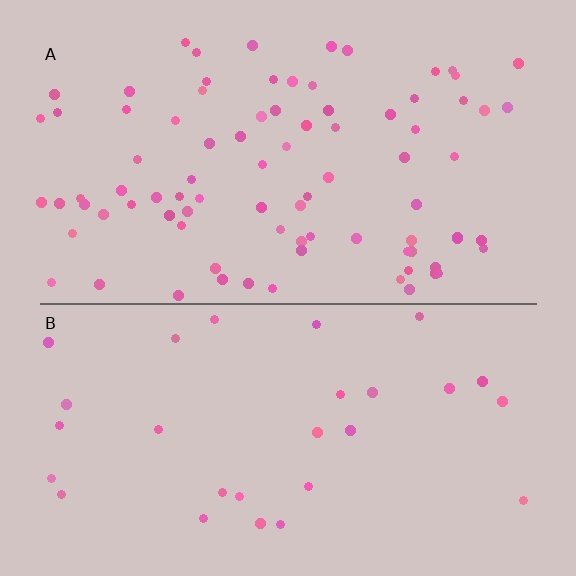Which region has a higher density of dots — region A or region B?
A (the top).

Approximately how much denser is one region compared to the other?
Approximately 3.0× — region A over region B.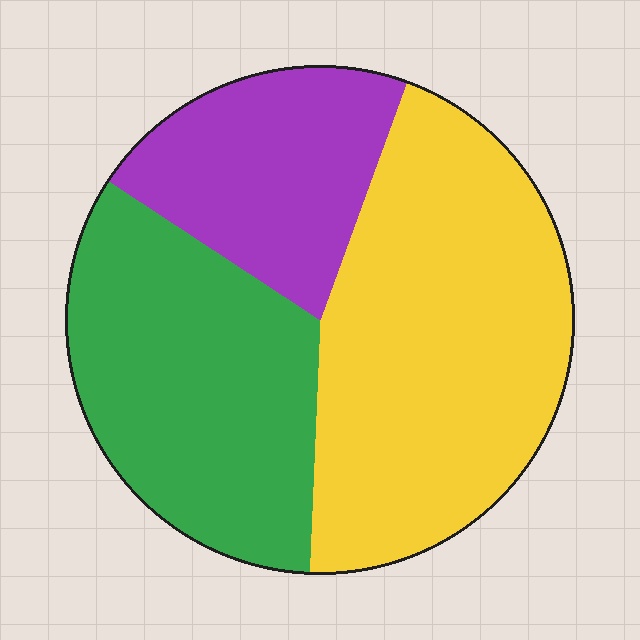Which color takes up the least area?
Purple, at roughly 20%.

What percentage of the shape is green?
Green takes up about one third (1/3) of the shape.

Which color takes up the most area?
Yellow, at roughly 45%.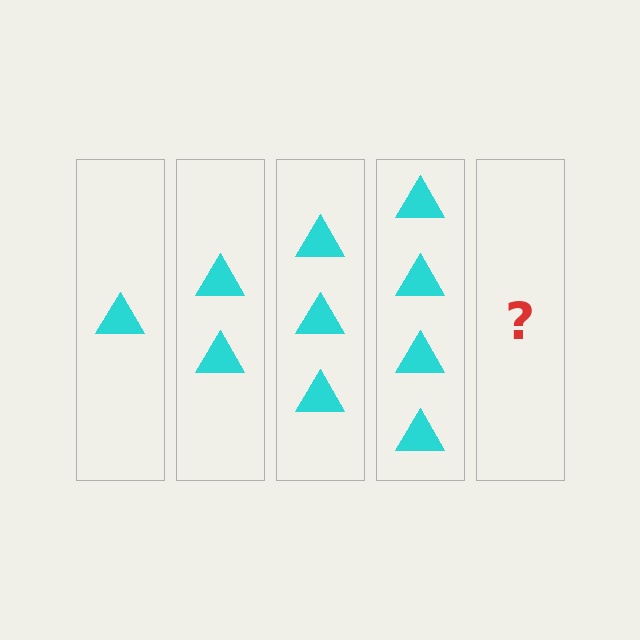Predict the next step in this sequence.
The next step is 5 triangles.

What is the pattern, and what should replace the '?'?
The pattern is that each step adds one more triangle. The '?' should be 5 triangles.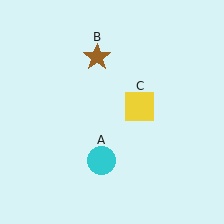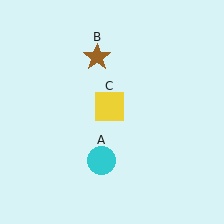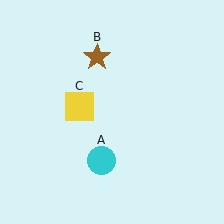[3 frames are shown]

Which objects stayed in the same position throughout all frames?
Cyan circle (object A) and brown star (object B) remained stationary.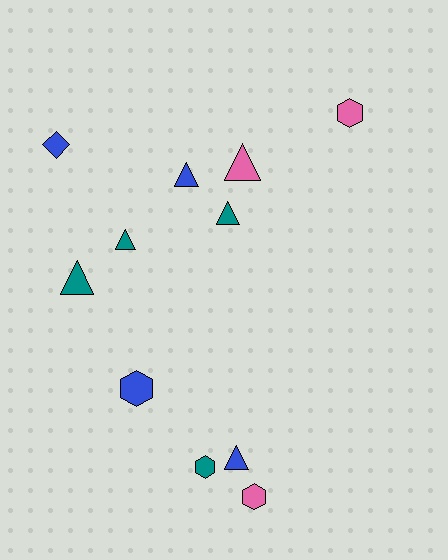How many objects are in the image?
There are 11 objects.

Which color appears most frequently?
Teal, with 4 objects.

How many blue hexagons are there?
There is 1 blue hexagon.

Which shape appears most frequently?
Triangle, with 6 objects.